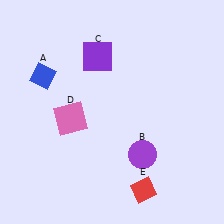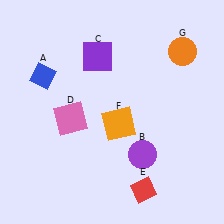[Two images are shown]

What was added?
An orange square (F), an orange circle (G) were added in Image 2.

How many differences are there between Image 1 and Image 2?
There are 2 differences between the two images.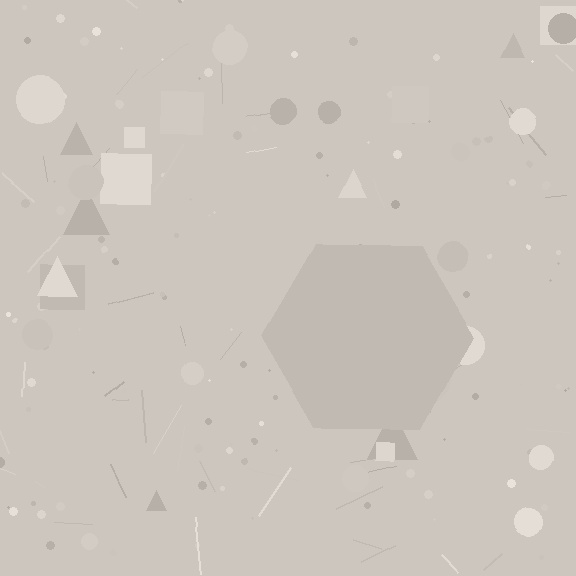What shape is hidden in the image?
A hexagon is hidden in the image.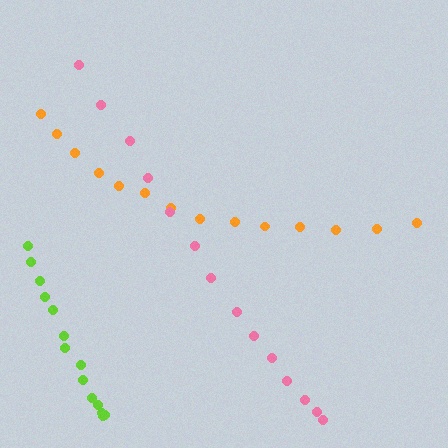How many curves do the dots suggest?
There are 3 distinct paths.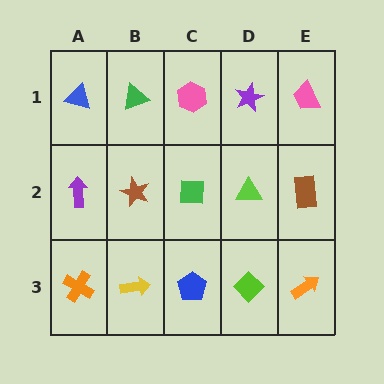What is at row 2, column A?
A purple arrow.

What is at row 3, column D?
A lime diamond.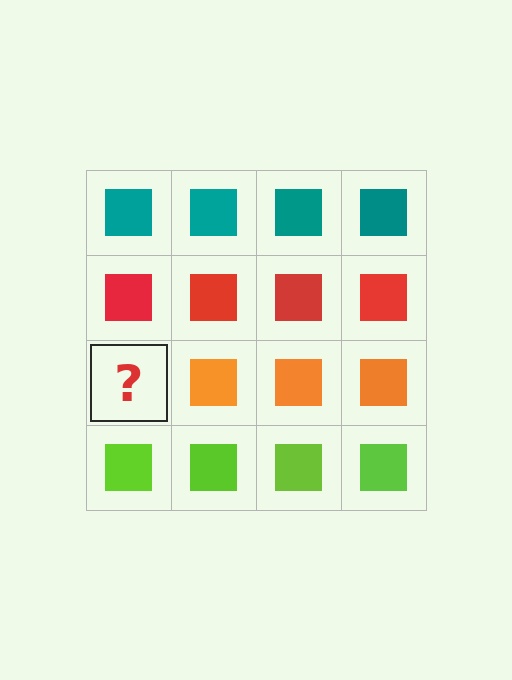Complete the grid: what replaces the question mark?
The question mark should be replaced with an orange square.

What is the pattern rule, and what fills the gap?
The rule is that each row has a consistent color. The gap should be filled with an orange square.